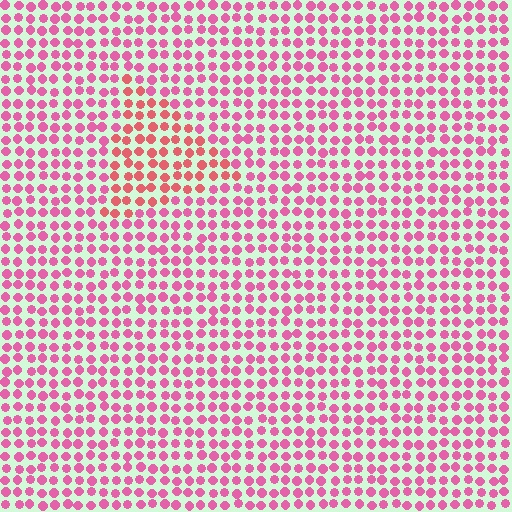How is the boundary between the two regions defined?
The boundary is defined purely by a slight shift in hue (about 28 degrees). Spacing, size, and orientation are identical on both sides.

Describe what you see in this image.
The image is filled with small pink elements in a uniform arrangement. A triangle-shaped region is visible where the elements are tinted to a slightly different hue, forming a subtle color boundary.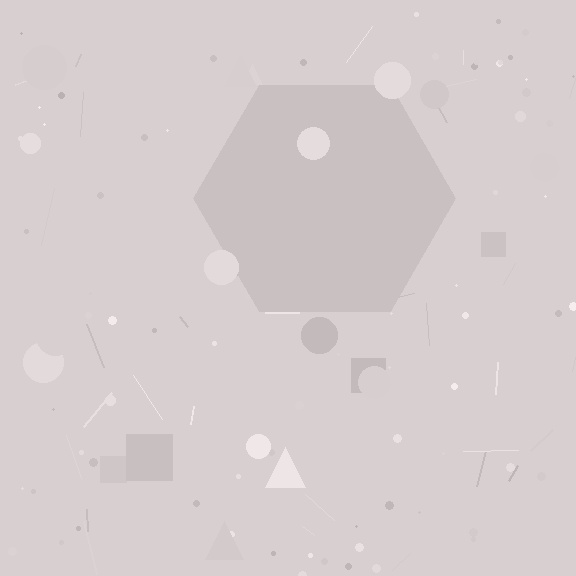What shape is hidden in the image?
A hexagon is hidden in the image.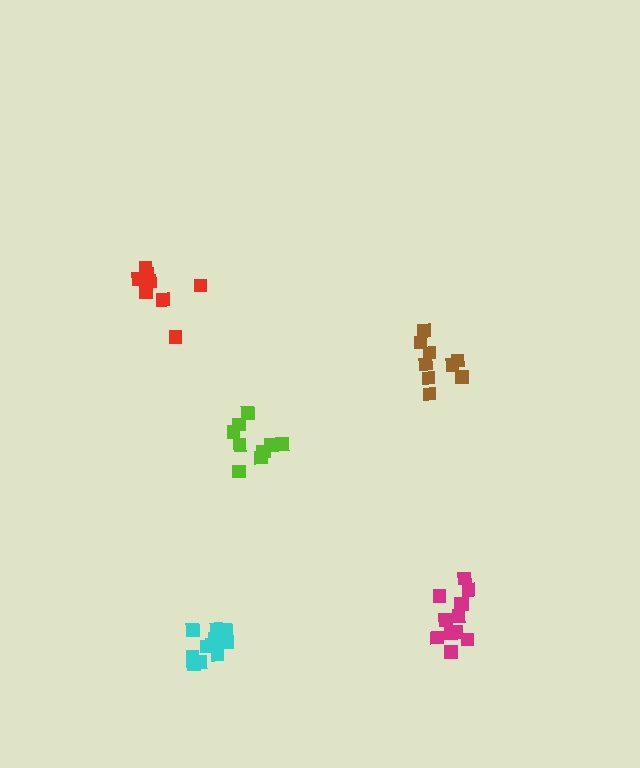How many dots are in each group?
Group 1: 12 dots, Group 2: 12 dots, Group 3: 9 dots, Group 4: 8 dots, Group 5: 9 dots (50 total).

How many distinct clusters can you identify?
There are 5 distinct clusters.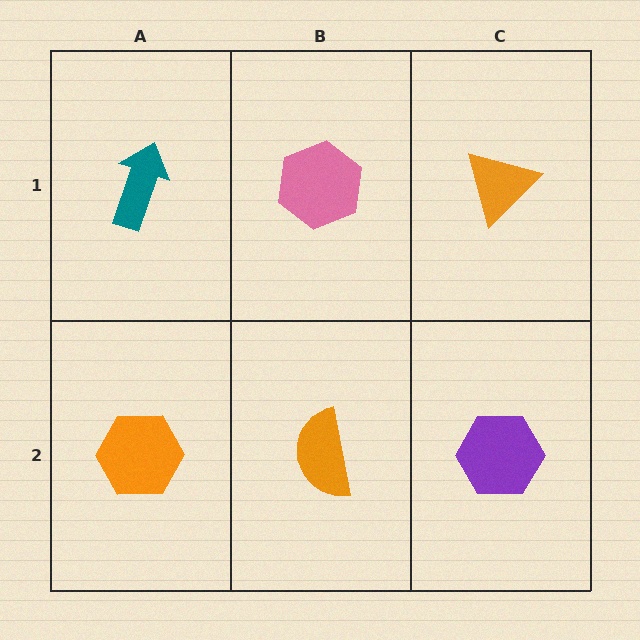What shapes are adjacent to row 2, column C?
An orange triangle (row 1, column C), an orange semicircle (row 2, column B).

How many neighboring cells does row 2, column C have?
2.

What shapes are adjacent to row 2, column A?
A teal arrow (row 1, column A), an orange semicircle (row 2, column B).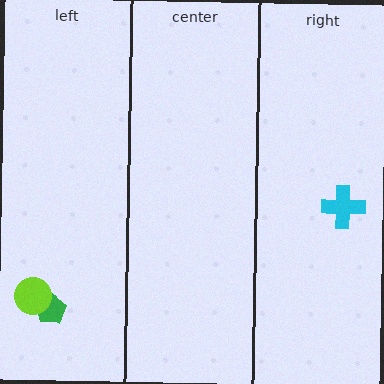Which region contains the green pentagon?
The left region.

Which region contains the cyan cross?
The right region.